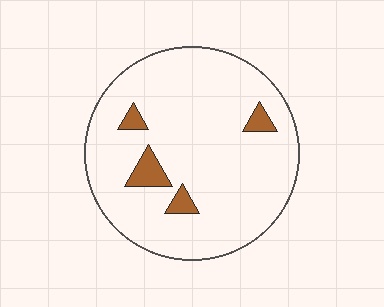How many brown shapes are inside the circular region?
4.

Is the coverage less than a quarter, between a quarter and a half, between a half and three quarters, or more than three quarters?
Less than a quarter.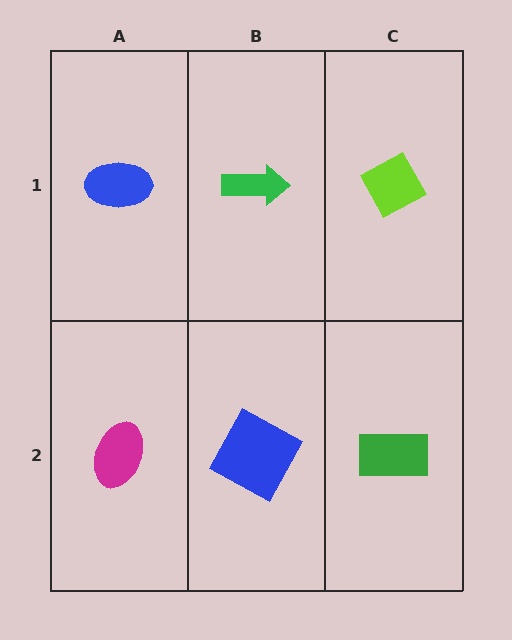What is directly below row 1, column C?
A green rectangle.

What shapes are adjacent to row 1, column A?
A magenta ellipse (row 2, column A), a green arrow (row 1, column B).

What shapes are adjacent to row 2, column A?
A blue ellipse (row 1, column A), a blue square (row 2, column B).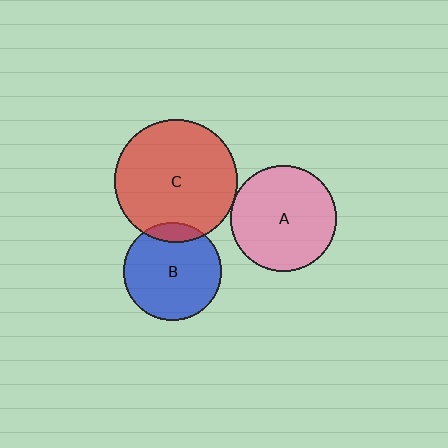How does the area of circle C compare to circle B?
Approximately 1.6 times.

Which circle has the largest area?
Circle C (red).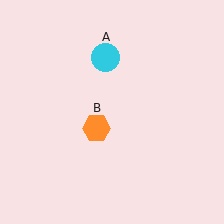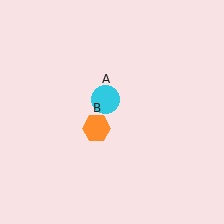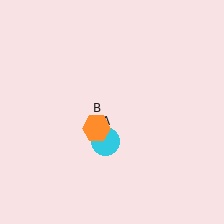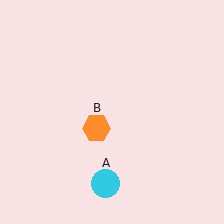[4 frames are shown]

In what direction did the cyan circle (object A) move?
The cyan circle (object A) moved down.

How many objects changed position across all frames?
1 object changed position: cyan circle (object A).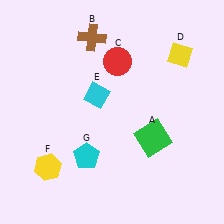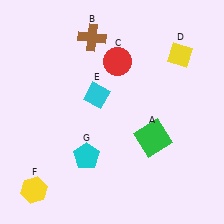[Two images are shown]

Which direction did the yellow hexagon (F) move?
The yellow hexagon (F) moved down.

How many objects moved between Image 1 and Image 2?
1 object moved between the two images.